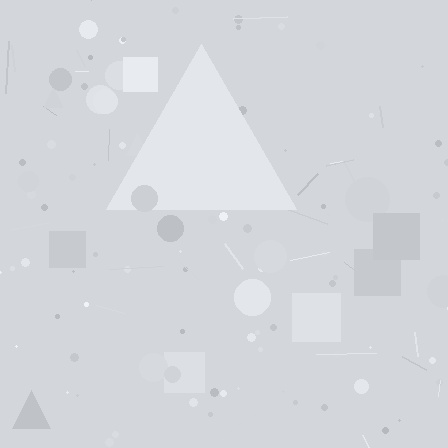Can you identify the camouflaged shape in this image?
The camouflaged shape is a triangle.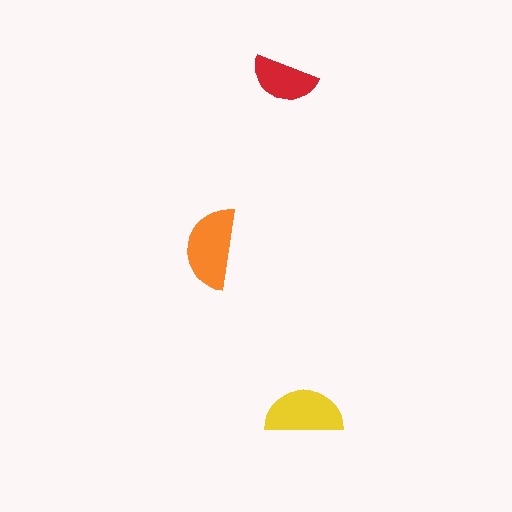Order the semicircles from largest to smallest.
the orange one, the yellow one, the red one.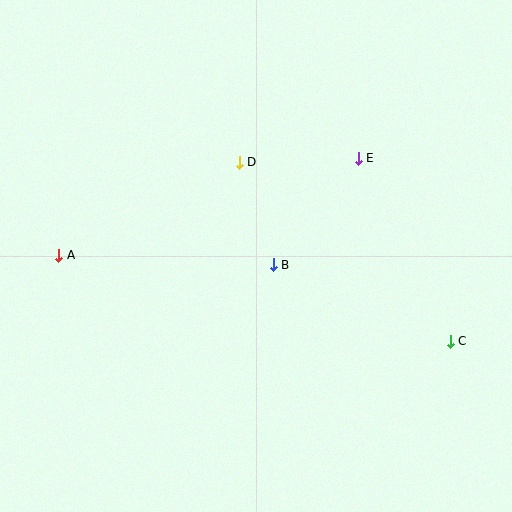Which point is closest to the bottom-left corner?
Point A is closest to the bottom-left corner.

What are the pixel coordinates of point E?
Point E is at (358, 158).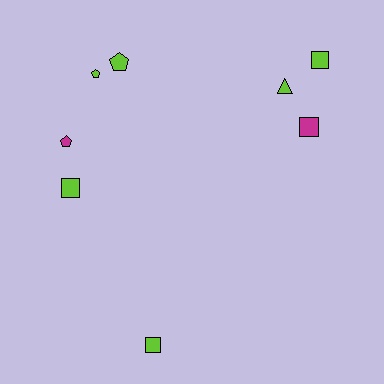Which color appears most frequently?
Lime, with 6 objects.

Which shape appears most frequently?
Square, with 4 objects.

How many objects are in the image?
There are 8 objects.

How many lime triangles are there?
There is 1 lime triangle.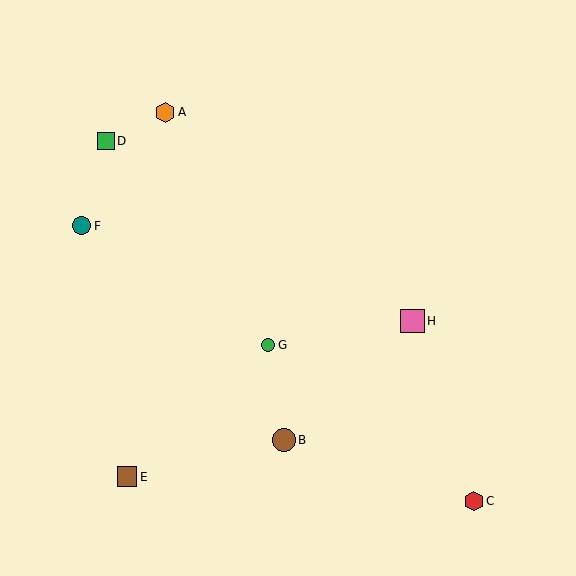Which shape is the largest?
The pink square (labeled H) is the largest.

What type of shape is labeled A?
Shape A is an orange hexagon.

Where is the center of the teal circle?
The center of the teal circle is at (82, 226).